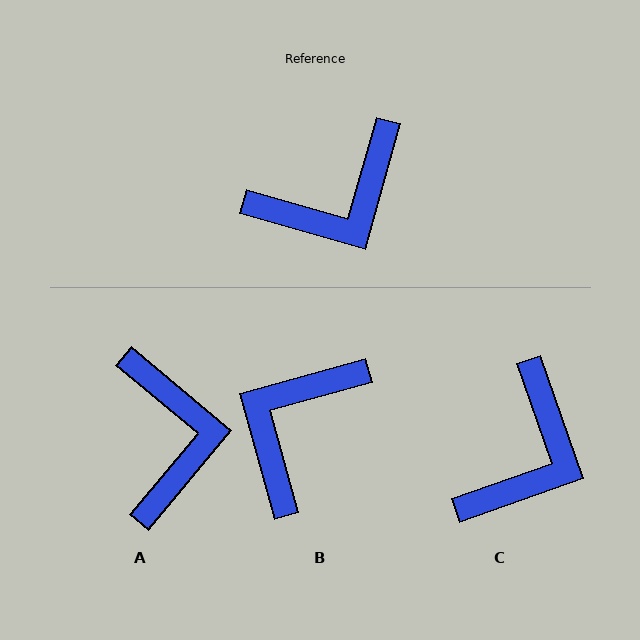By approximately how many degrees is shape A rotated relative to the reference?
Approximately 66 degrees counter-clockwise.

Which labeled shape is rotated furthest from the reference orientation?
B, about 149 degrees away.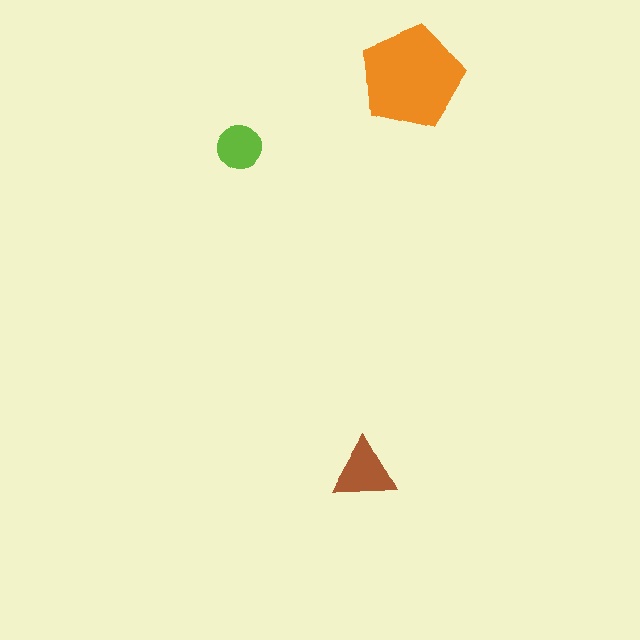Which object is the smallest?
The lime circle.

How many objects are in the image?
There are 3 objects in the image.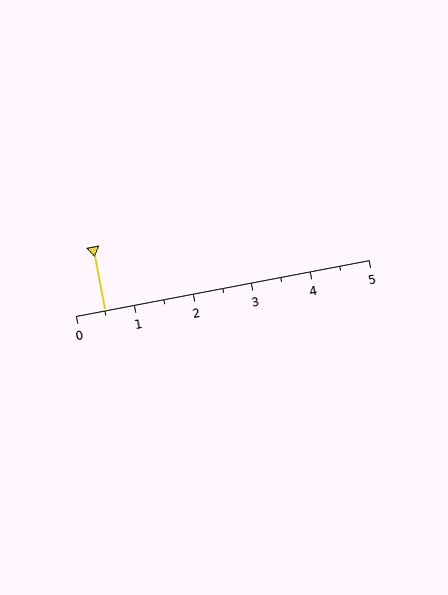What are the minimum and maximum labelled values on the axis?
The axis runs from 0 to 5.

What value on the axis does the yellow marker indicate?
The marker indicates approximately 0.5.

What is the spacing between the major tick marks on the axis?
The major ticks are spaced 1 apart.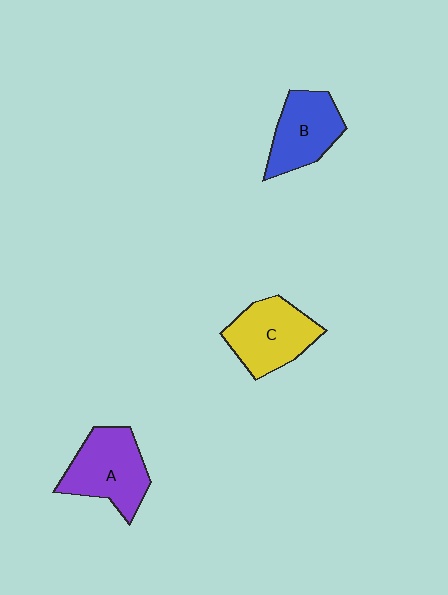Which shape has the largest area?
Shape A (purple).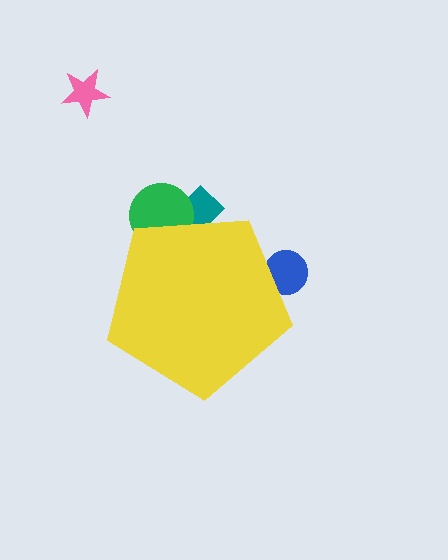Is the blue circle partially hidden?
Yes, the blue circle is partially hidden behind the yellow pentagon.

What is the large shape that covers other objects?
A yellow pentagon.